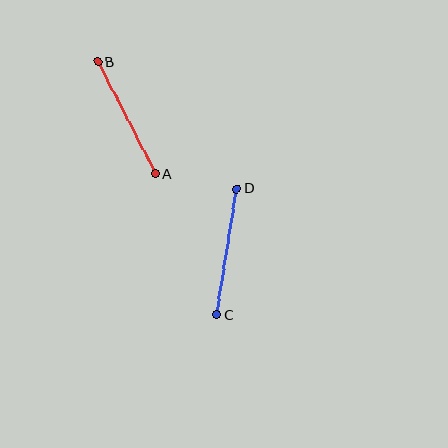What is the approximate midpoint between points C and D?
The midpoint is at approximately (227, 252) pixels.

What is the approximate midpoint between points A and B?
The midpoint is at approximately (127, 118) pixels.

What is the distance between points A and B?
The distance is approximately 126 pixels.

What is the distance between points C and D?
The distance is approximately 128 pixels.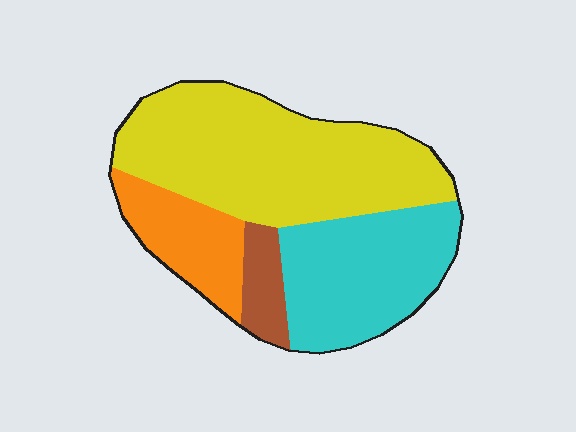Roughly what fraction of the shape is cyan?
Cyan takes up between a quarter and a half of the shape.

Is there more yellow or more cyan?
Yellow.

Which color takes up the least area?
Brown, at roughly 5%.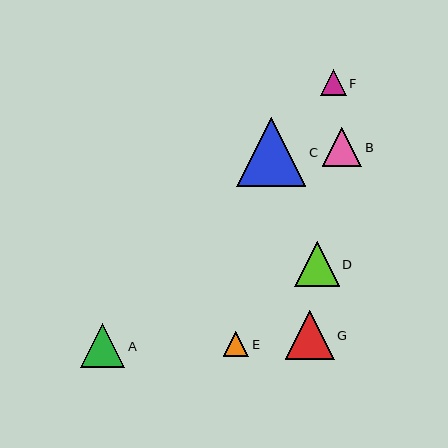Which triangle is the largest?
Triangle C is the largest with a size of approximately 69 pixels.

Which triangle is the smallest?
Triangle E is the smallest with a size of approximately 26 pixels.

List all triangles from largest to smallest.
From largest to smallest: C, G, D, A, B, F, E.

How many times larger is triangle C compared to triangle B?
Triangle C is approximately 1.8 times the size of triangle B.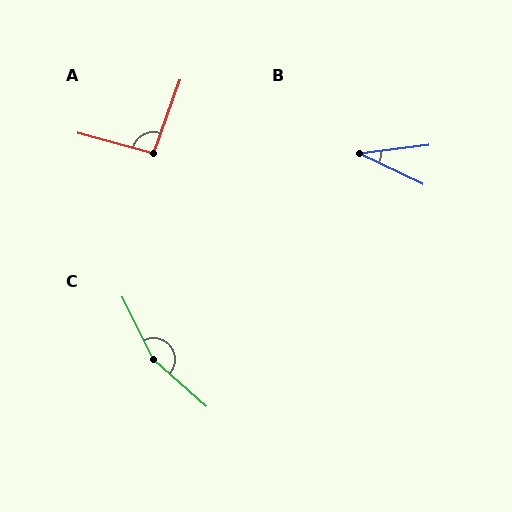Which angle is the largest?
C, at approximately 157 degrees.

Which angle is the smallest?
B, at approximately 33 degrees.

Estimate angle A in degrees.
Approximately 95 degrees.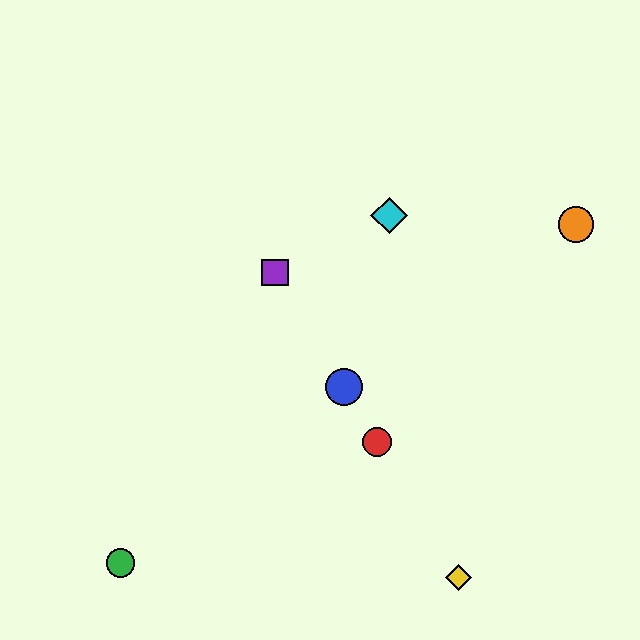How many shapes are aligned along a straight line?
4 shapes (the red circle, the blue circle, the yellow diamond, the purple square) are aligned along a straight line.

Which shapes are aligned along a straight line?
The red circle, the blue circle, the yellow diamond, the purple square are aligned along a straight line.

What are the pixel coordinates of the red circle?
The red circle is at (377, 442).